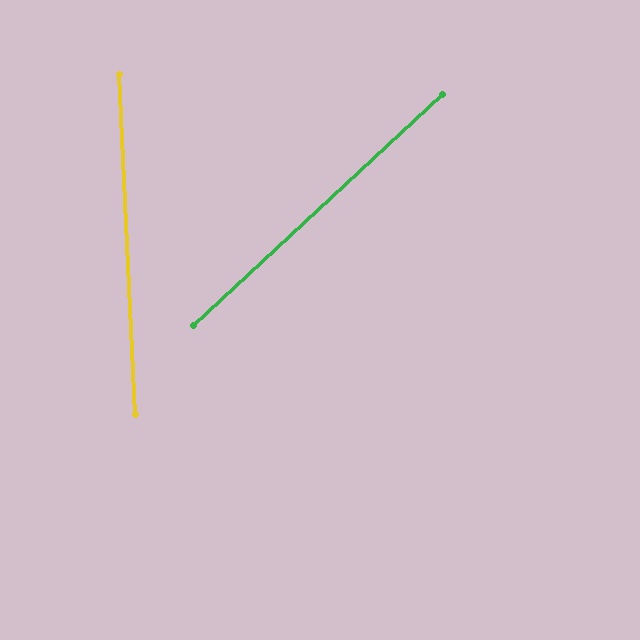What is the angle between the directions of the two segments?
Approximately 50 degrees.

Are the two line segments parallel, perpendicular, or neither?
Neither parallel nor perpendicular — they differ by about 50°.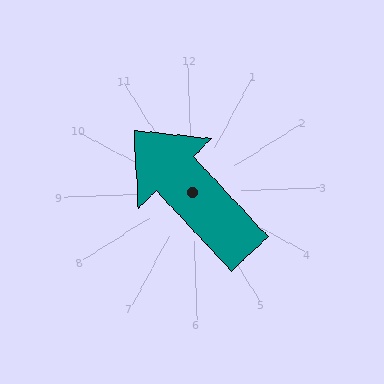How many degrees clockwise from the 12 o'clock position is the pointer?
Approximately 319 degrees.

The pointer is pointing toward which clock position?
Roughly 11 o'clock.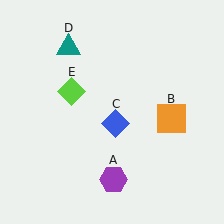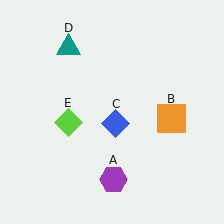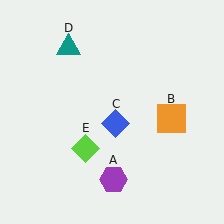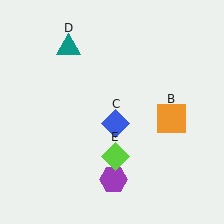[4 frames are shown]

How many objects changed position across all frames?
1 object changed position: lime diamond (object E).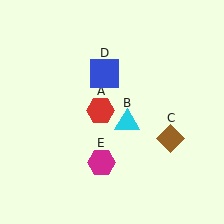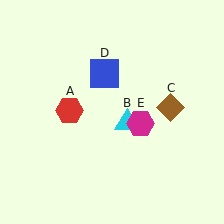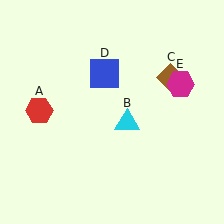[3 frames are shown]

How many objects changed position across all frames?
3 objects changed position: red hexagon (object A), brown diamond (object C), magenta hexagon (object E).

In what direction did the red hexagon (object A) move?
The red hexagon (object A) moved left.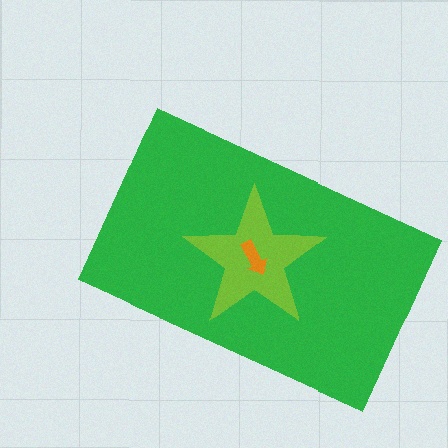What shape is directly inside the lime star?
The orange arrow.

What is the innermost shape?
The orange arrow.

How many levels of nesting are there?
3.